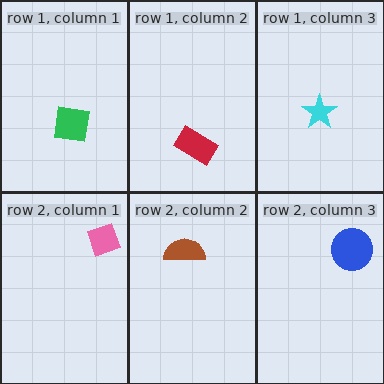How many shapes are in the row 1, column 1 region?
1.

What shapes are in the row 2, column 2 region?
The brown semicircle.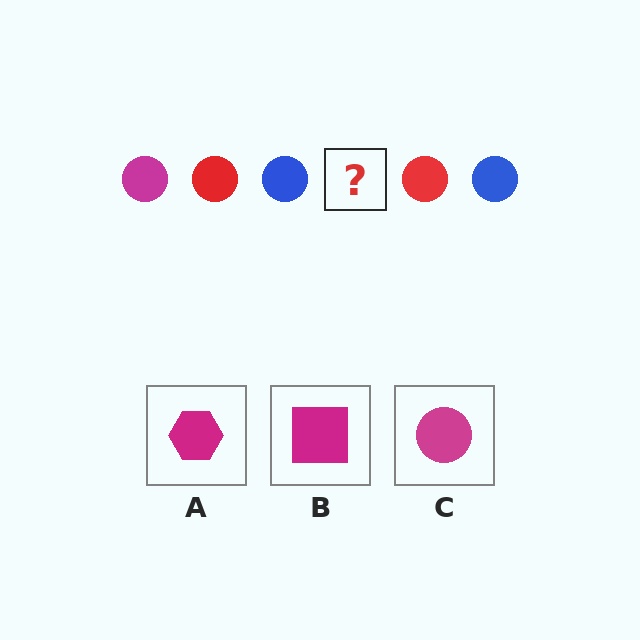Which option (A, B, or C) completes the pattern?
C.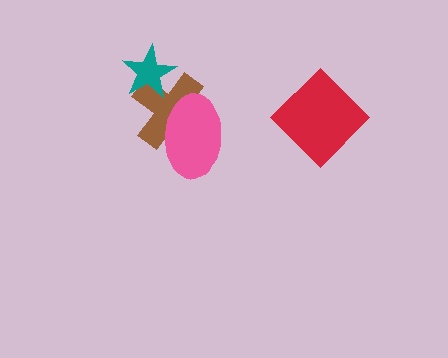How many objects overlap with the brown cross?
2 objects overlap with the brown cross.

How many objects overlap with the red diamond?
0 objects overlap with the red diamond.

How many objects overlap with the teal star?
1 object overlaps with the teal star.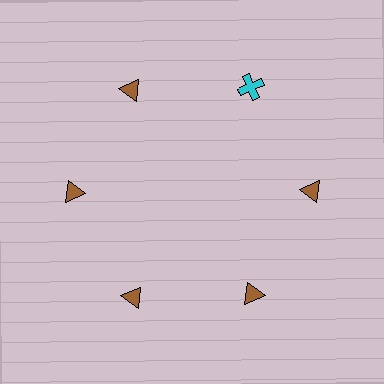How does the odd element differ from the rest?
It differs in both color (cyan instead of brown) and shape (cross instead of triangle).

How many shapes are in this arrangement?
There are 6 shapes arranged in a ring pattern.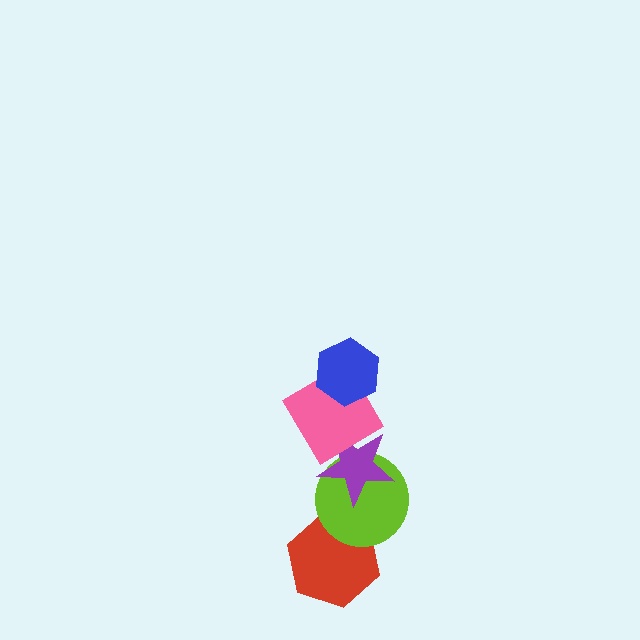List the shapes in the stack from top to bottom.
From top to bottom: the blue hexagon, the pink diamond, the purple star, the lime circle, the red hexagon.